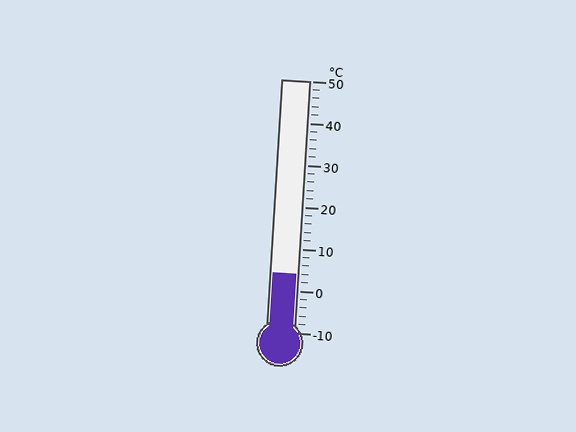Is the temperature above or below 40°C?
The temperature is below 40°C.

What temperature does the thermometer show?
The thermometer shows approximately 4°C.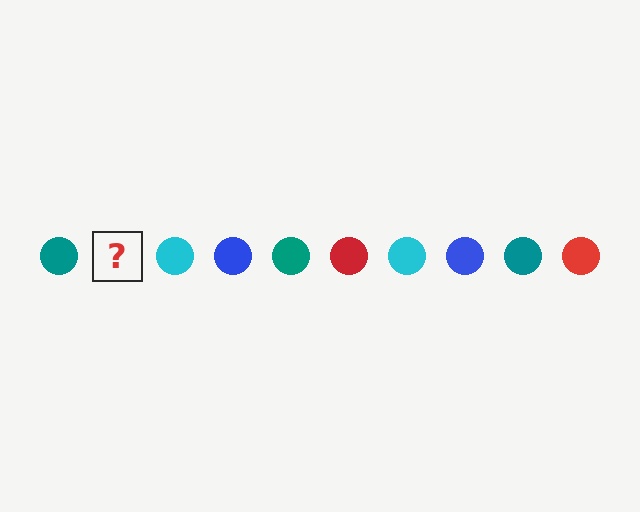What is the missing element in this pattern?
The missing element is a red circle.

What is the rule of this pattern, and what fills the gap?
The rule is that the pattern cycles through teal, red, cyan, blue circles. The gap should be filled with a red circle.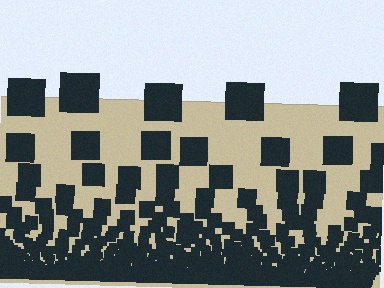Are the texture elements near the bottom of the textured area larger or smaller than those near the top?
Smaller. The gradient is inverted — elements near the bottom are smaller and denser.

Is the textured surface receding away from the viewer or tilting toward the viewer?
The surface appears to tilt toward the viewer. Texture elements get larger and sparser toward the top.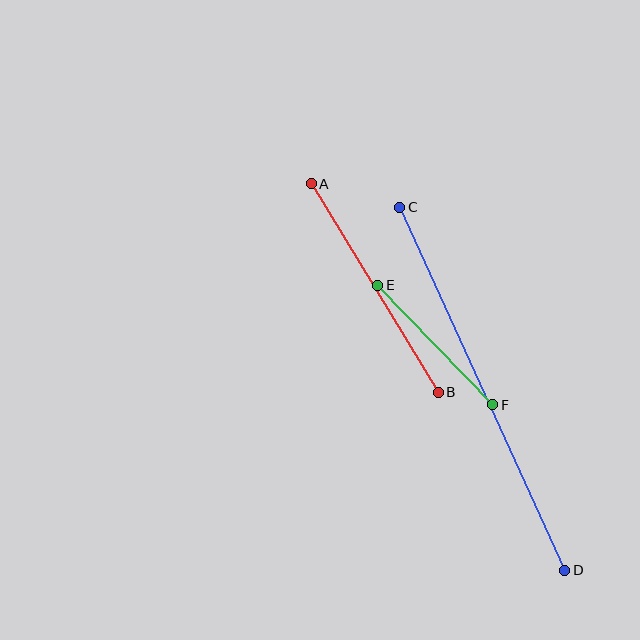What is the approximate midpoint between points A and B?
The midpoint is at approximately (375, 288) pixels.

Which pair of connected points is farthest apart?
Points C and D are farthest apart.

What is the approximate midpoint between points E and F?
The midpoint is at approximately (435, 345) pixels.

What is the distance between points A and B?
The distance is approximately 244 pixels.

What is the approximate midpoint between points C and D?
The midpoint is at approximately (482, 389) pixels.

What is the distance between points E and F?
The distance is approximately 166 pixels.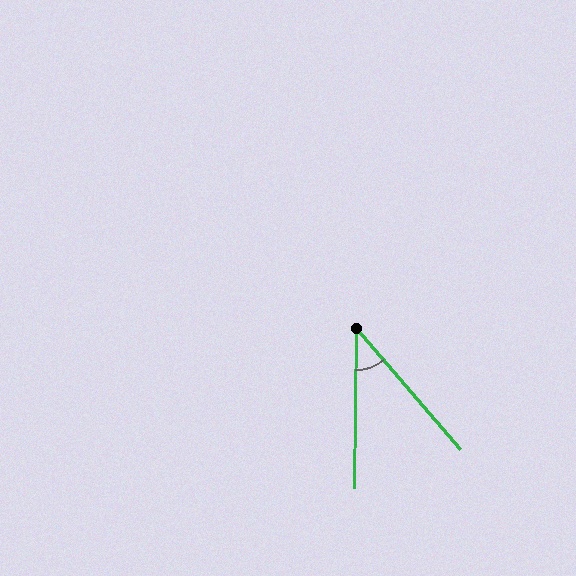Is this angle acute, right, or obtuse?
It is acute.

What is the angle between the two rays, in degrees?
Approximately 42 degrees.